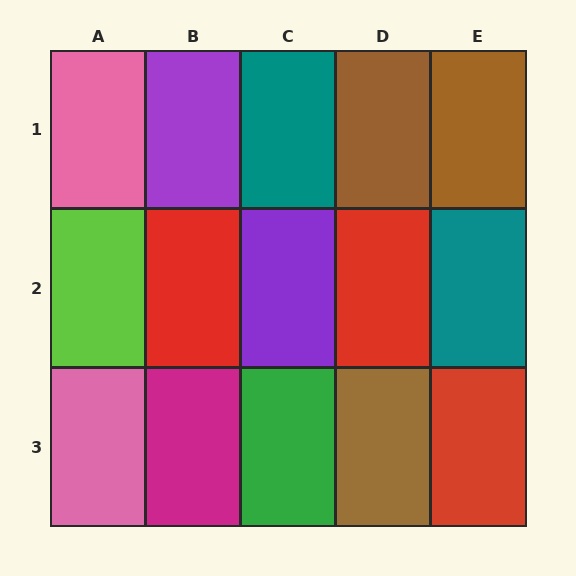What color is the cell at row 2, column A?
Lime.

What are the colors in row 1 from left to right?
Pink, purple, teal, brown, brown.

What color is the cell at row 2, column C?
Purple.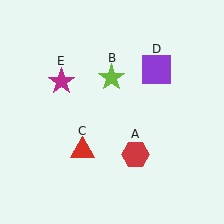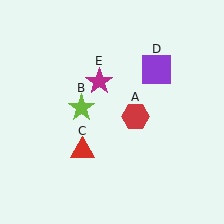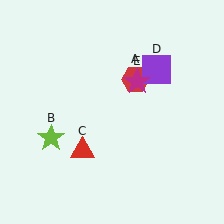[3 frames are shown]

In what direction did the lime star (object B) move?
The lime star (object B) moved down and to the left.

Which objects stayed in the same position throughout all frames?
Red triangle (object C) and purple square (object D) remained stationary.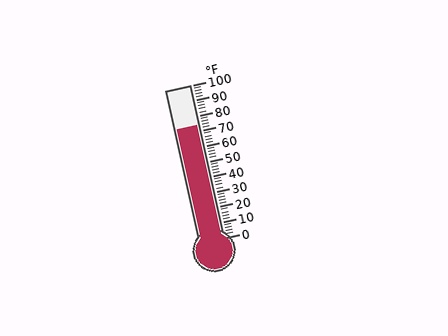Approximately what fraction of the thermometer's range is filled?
The thermometer is filled to approximately 75% of its range.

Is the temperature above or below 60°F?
The temperature is above 60°F.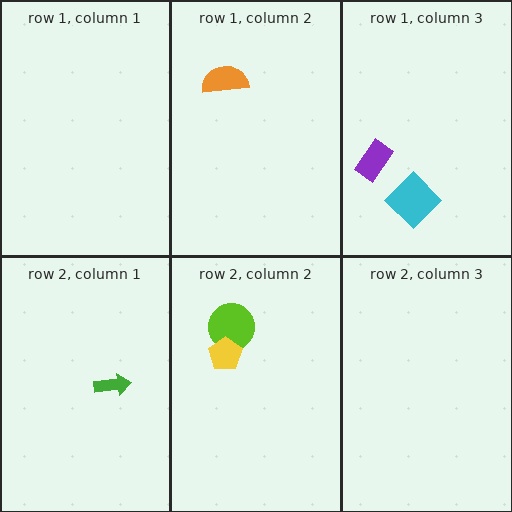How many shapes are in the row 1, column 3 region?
2.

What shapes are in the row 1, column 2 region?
The orange semicircle.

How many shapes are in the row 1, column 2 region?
1.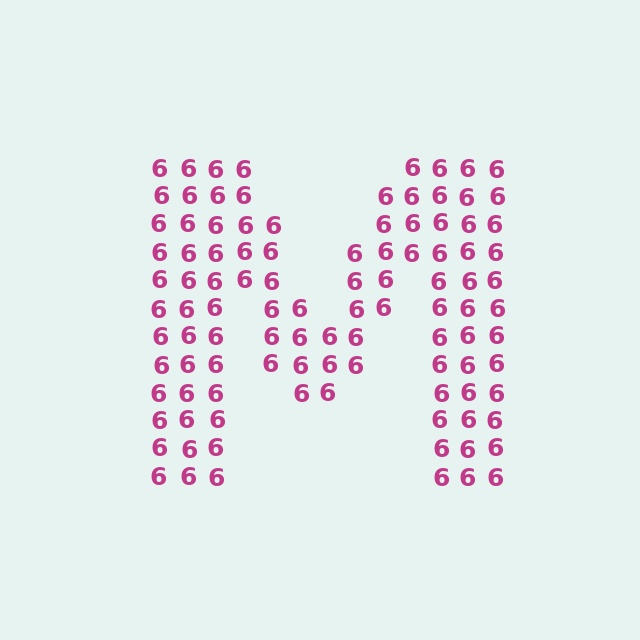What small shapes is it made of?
It is made of small digit 6's.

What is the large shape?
The large shape is the letter M.